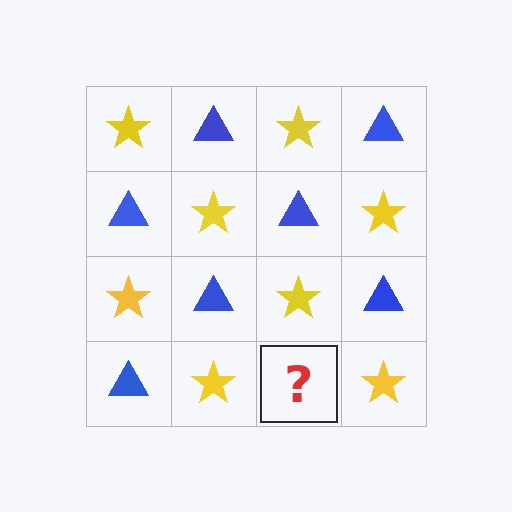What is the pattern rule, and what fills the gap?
The rule is that it alternates yellow star and blue triangle in a checkerboard pattern. The gap should be filled with a blue triangle.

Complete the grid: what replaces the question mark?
The question mark should be replaced with a blue triangle.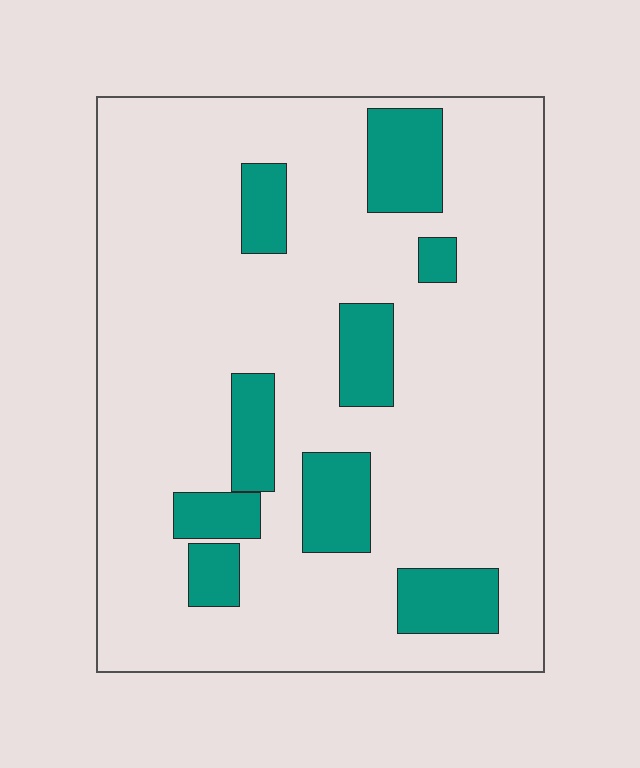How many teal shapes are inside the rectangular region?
9.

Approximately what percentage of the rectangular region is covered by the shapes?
Approximately 20%.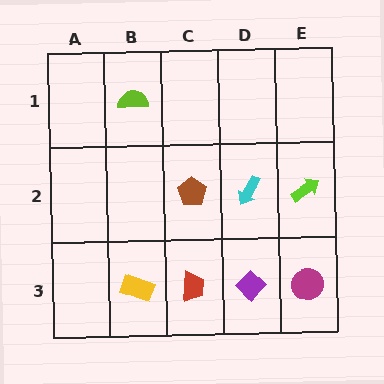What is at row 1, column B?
A lime semicircle.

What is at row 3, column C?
A red trapezoid.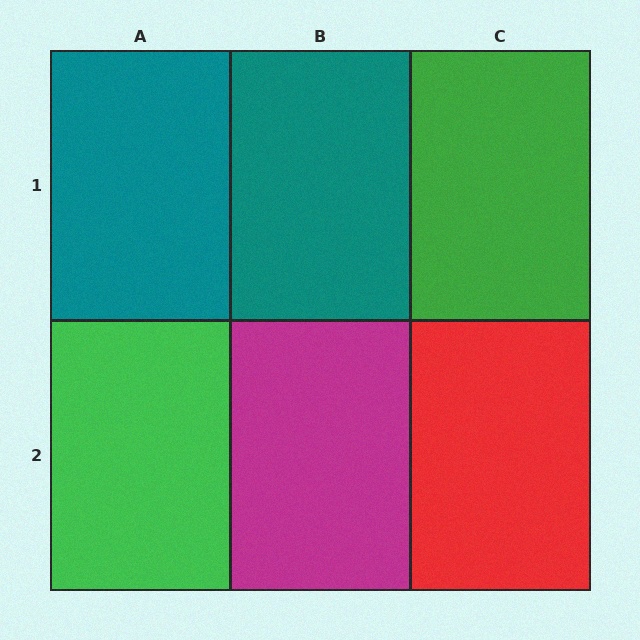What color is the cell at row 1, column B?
Teal.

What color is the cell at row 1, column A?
Teal.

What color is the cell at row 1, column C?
Green.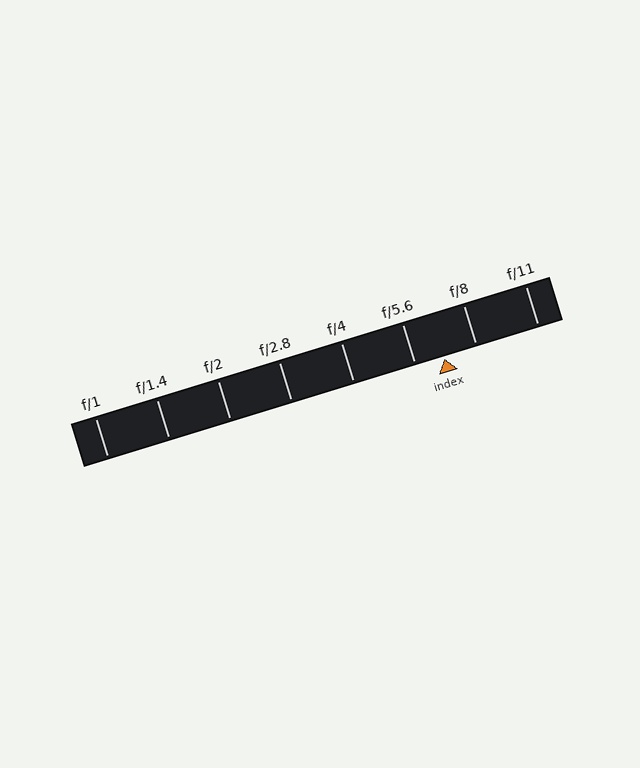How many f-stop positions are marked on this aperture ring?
There are 8 f-stop positions marked.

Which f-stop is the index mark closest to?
The index mark is closest to f/5.6.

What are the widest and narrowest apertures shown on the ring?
The widest aperture shown is f/1 and the narrowest is f/11.